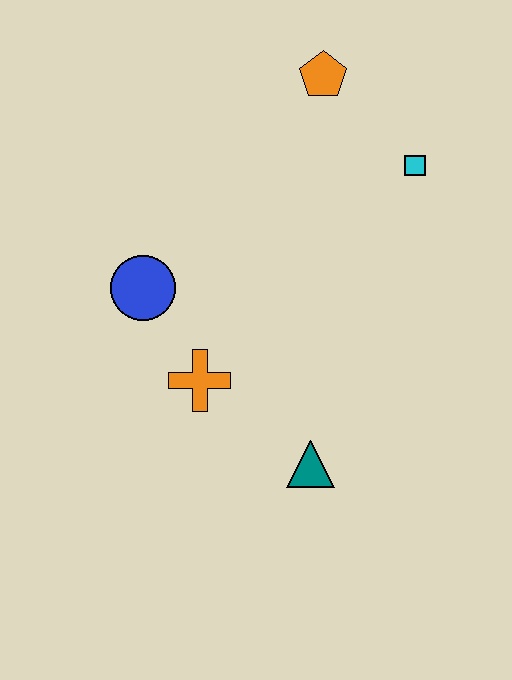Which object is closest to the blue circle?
The orange cross is closest to the blue circle.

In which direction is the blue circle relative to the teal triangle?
The blue circle is above the teal triangle.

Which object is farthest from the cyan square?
The teal triangle is farthest from the cyan square.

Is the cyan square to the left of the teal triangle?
No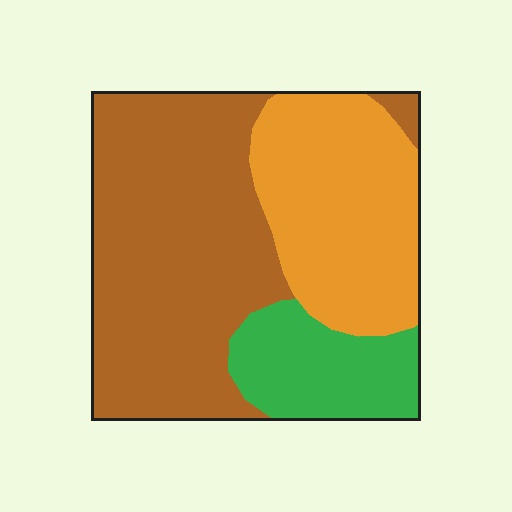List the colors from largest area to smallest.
From largest to smallest: brown, orange, green.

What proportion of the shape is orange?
Orange covers roughly 30% of the shape.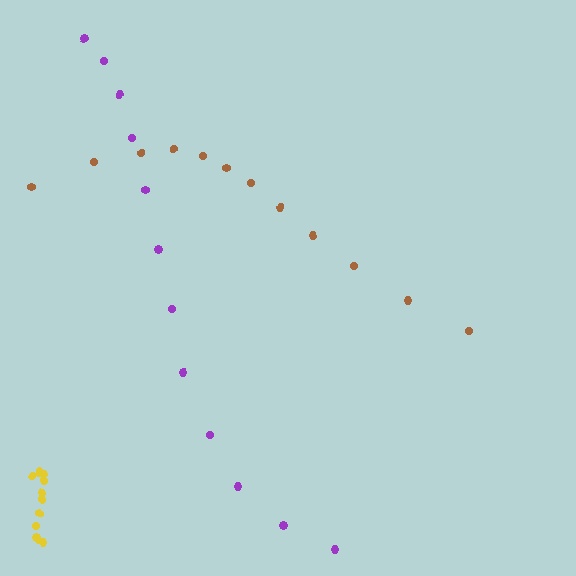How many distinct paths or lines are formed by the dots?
There are 3 distinct paths.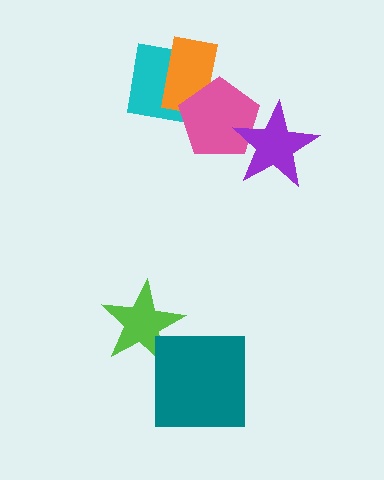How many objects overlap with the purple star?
1 object overlaps with the purple star.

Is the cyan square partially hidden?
Yes, it is partially covered by another shape.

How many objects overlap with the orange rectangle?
2 objects overlap with the orange rectangle.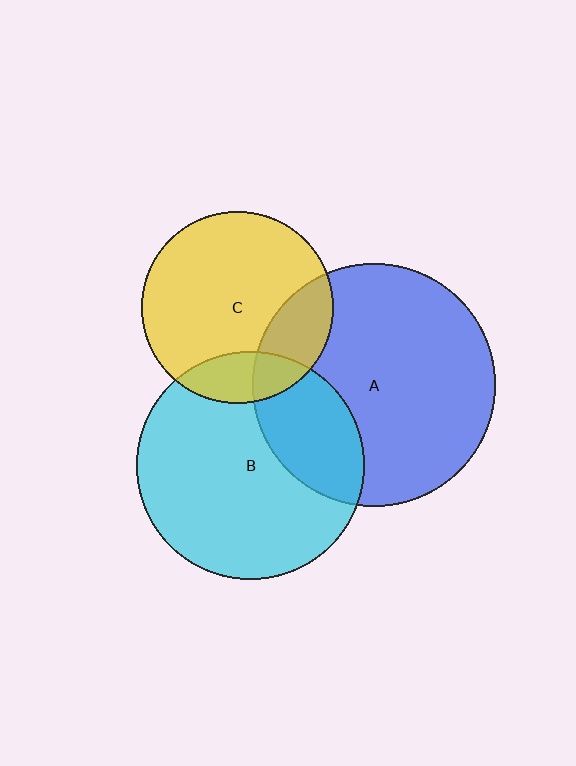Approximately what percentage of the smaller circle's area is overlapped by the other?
Approximately 20%.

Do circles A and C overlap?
Yes.